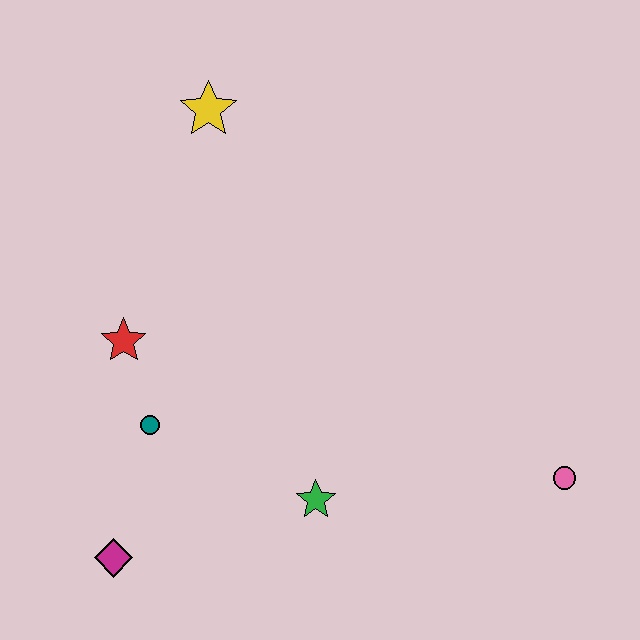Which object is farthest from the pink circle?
The yellow star is farthest from the pink circle.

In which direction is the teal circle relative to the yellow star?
The teal circle is below the yellow star.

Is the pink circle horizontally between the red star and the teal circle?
No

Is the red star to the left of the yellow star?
Yes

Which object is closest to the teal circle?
The red star is closest to the teal circle.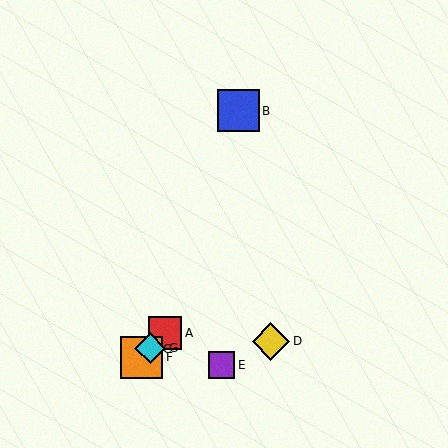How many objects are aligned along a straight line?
4 objects (A, C, F, G) are aligned along a straight line.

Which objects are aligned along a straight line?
Objects A, C, F, G are aligned along a straight line.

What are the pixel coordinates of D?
Object D is at (271, 341).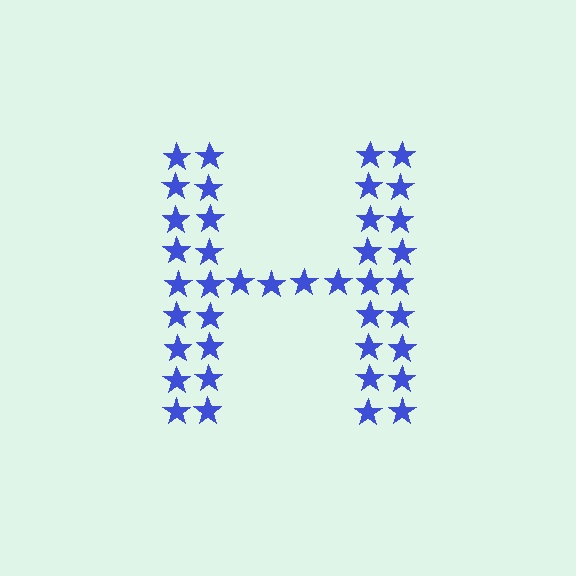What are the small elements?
The small elements are stars.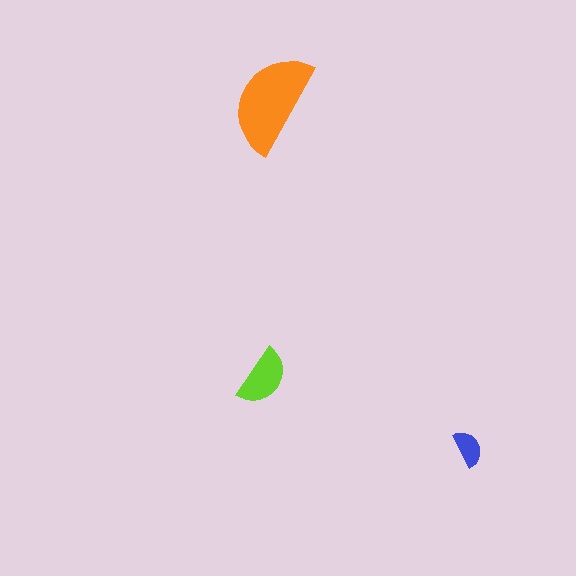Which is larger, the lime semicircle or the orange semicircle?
The orange one.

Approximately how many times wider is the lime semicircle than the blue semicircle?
About 1.5 times wider.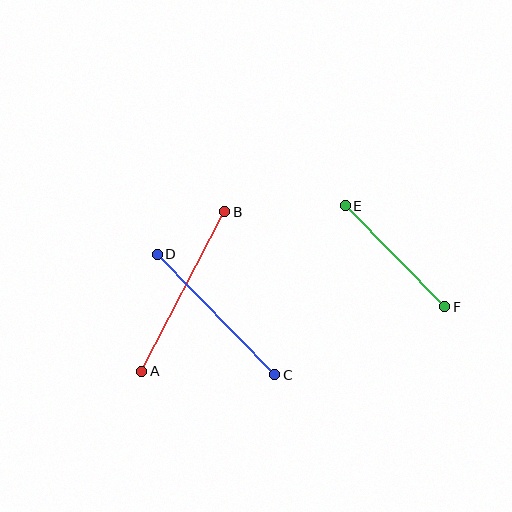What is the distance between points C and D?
The distance is approximately 168 pixels.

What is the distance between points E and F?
The distance is approximately 142 pixels.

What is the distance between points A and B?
The distance is approximately 180 pixels.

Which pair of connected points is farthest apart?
Points A and B are farthest apart.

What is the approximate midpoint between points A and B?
The midpoint is at approximately (183, 292) pixels.